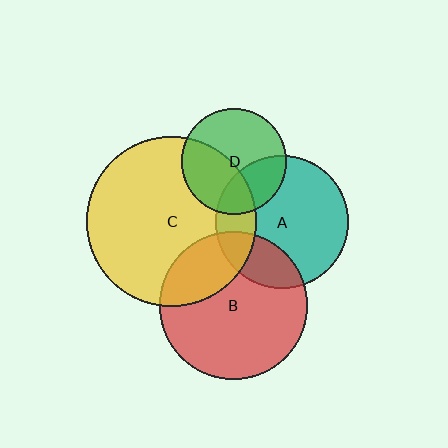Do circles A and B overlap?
Yes.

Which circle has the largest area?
Circle C (yellow).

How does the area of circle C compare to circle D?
Approximately 2.6 times.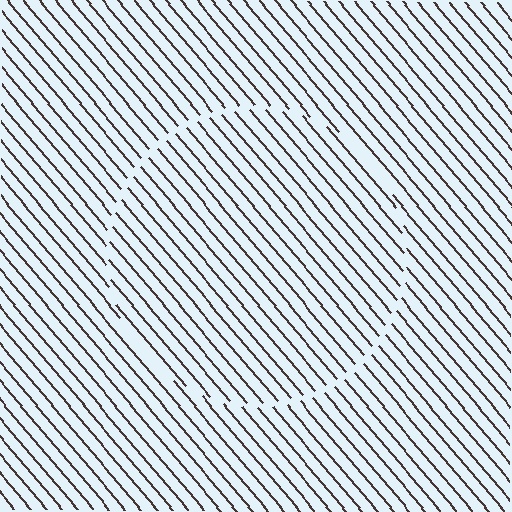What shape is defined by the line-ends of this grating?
An illusory circle. The interior of the shape contains the same grating, shifted by half a period — the contour is defined by the phase discontinuity where line-ends from the inner and outer gratings abut.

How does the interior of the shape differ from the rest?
The interior of the shape contains the same grating, shifted by half a period — the contour is defined by the phase discontinuity where line-ends from the inner and outer gratings abut.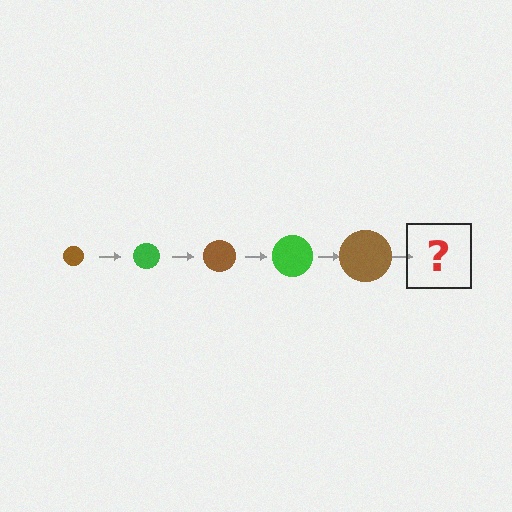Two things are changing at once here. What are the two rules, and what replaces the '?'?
The two rules are that the circle grows larger each step and the color cycles through brown and green. The '?' should be a green circle, larger than the previous one.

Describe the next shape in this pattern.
It should be a green circle, larger than the previous one.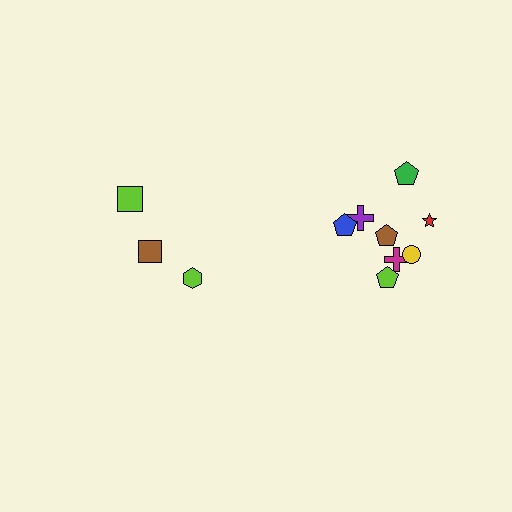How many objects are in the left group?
There are 3 objects.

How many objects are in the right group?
There are 8 objects.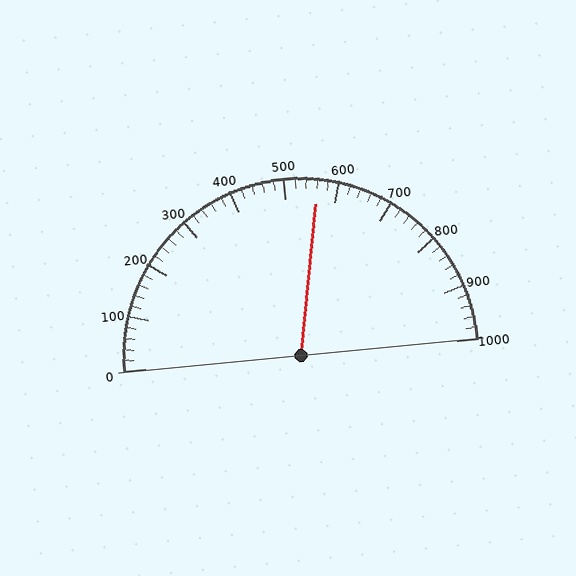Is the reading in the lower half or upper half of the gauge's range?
The reading is in the upper half of the range (0 to 1000).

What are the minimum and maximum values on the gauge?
The gauge ranges from 0 to 1000.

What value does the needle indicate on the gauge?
The needle indicates approximately 560.